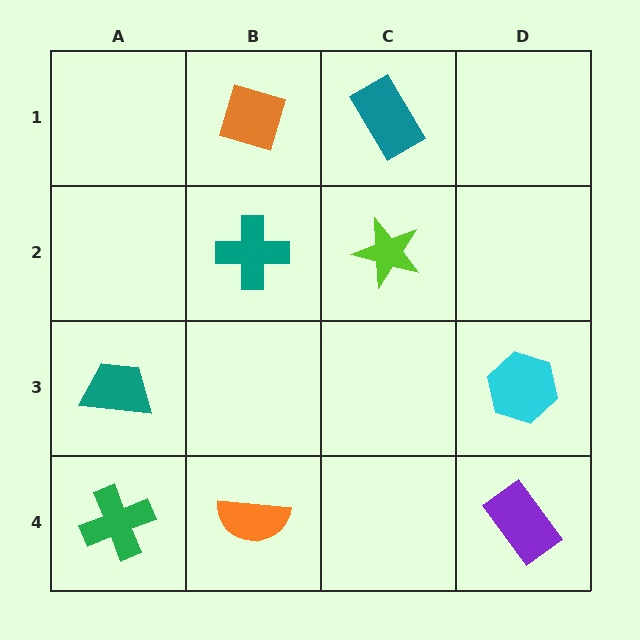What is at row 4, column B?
An orange semicircle.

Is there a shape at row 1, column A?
No, that cell is empty.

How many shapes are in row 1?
2 shapes.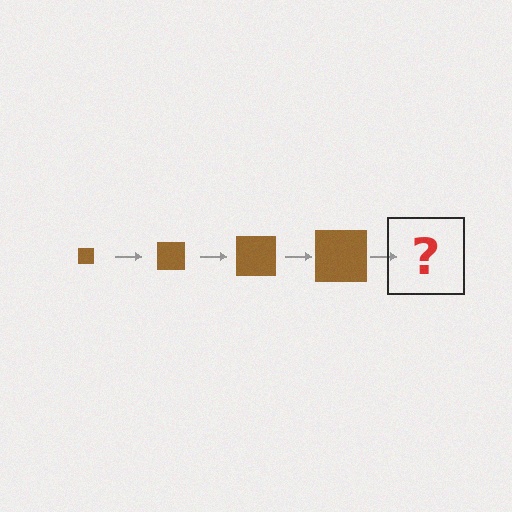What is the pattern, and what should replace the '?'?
The pattern is that the square gets progressively larger each step. The '?' should be a brown square, larger than the previous one.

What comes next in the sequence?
The next element should be a brown square, larger than the previous one.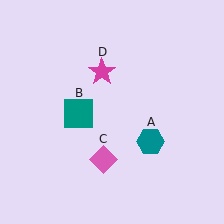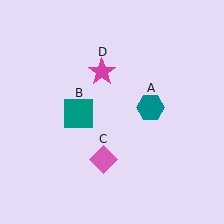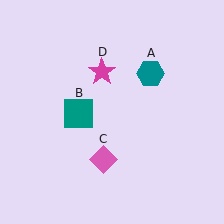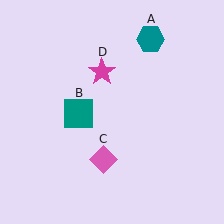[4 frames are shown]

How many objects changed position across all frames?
1 object changed position: teal hexagon (object A).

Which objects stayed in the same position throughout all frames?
Teal square (object B) and pink diamond (object C) and magenta star (object D) remained stationary.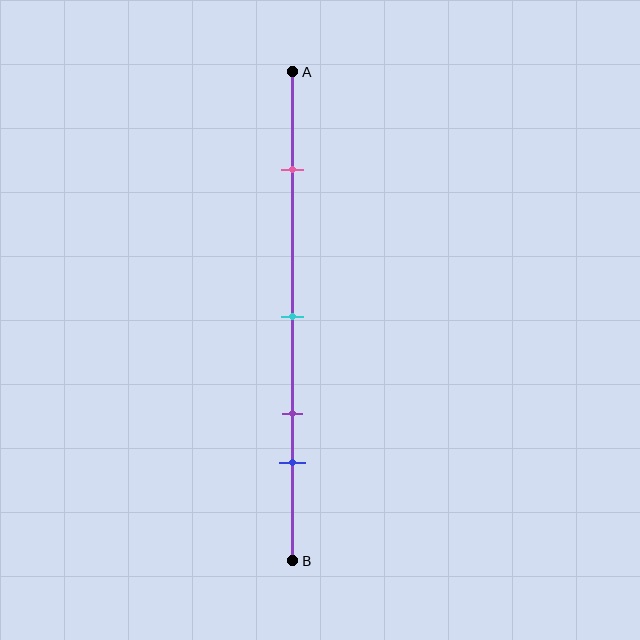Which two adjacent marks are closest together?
The purple and blue marks are the closest adjacent pair.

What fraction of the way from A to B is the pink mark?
The pink mark is approximately 20% (0.2) of the way from A to B.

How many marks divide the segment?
There are 4 marks dividing the segment.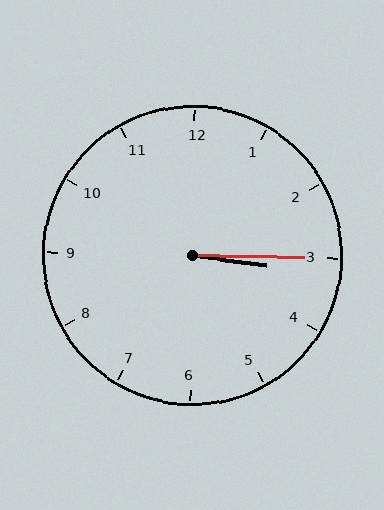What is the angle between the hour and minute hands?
Approximately 8 degrees.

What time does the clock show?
3:15.